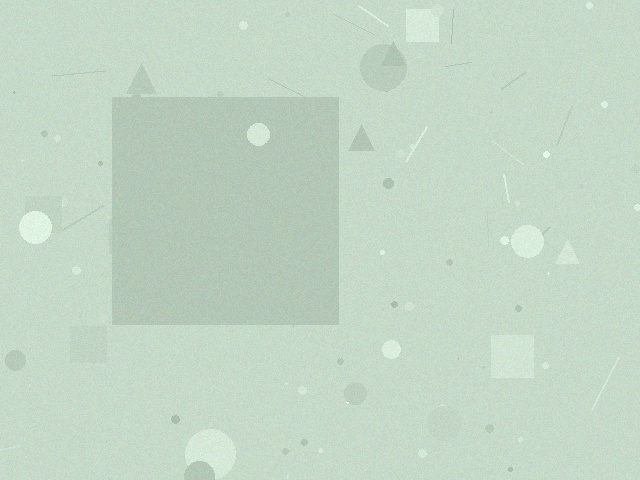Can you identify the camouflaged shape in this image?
The camouflaged shape is a square.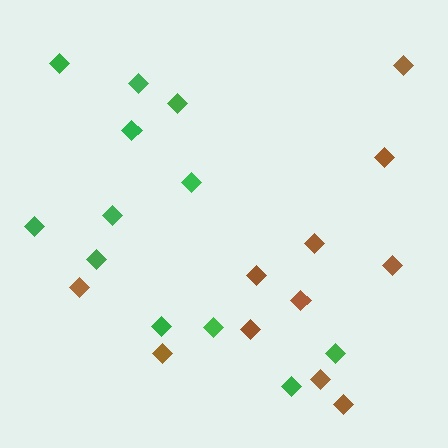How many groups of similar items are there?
There are 2 groups: one group of green diamonds (12) and one group of brown diamonds (11).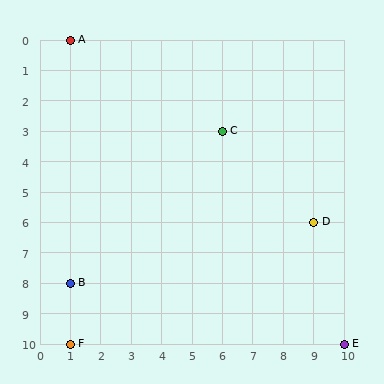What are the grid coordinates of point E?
Point E is at grid coordinates (10, 10).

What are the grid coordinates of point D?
Point D is at grid coordinates (9, 6).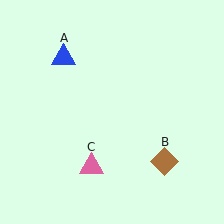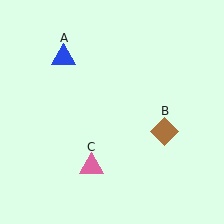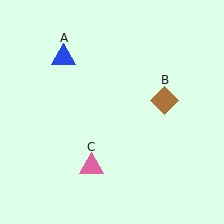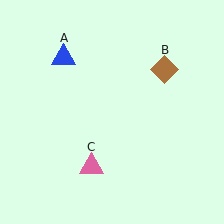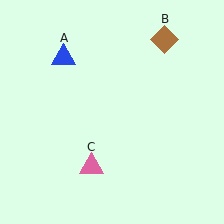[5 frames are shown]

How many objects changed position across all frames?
1 object changed position: brown diamond (object B).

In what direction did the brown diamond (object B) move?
The brown diamond (object B) moved up.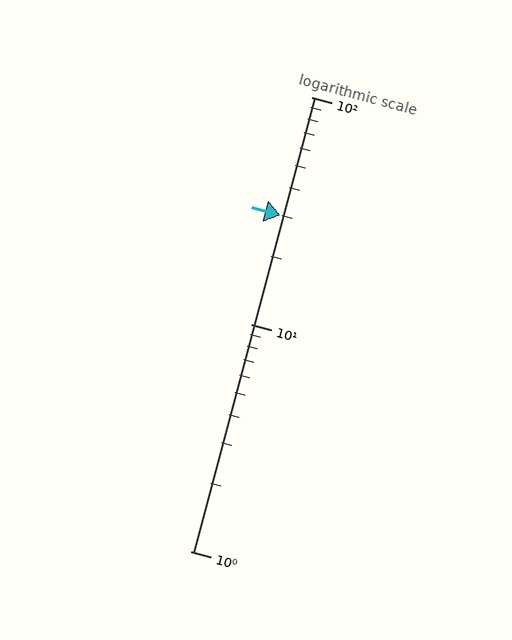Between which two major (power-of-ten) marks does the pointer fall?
The pointer is between 10 and 100.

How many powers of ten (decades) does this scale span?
The scale spans 2 decades, from 1 to 100.